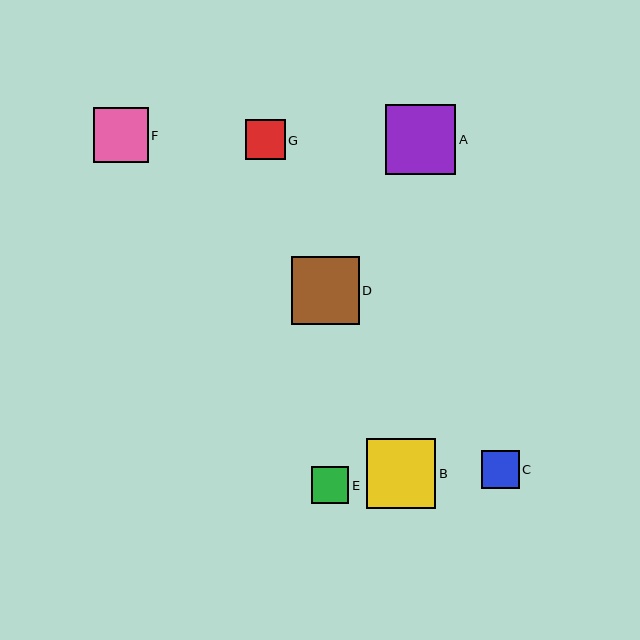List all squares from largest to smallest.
From largest to smallest: A, B, D, F, G, C, E.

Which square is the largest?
Square A is the largest with a size of approximately 70 pixels.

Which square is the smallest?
Square E is the smallest with a size of approximately 38 pixels.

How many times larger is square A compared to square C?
Square A is approximately 1.8 times the size of square C.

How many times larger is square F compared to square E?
Square F is approximately 1.5 times the size of square E.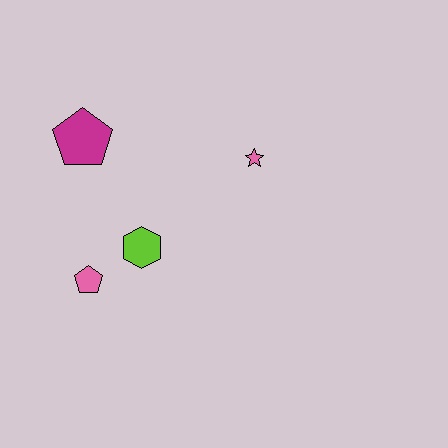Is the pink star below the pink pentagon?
No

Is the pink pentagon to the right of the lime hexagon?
No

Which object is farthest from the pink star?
The pink pentagon is farthest from the pink star.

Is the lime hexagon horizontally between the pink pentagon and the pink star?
Yes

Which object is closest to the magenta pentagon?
The lime hexagon is closest to the magenta pentagon.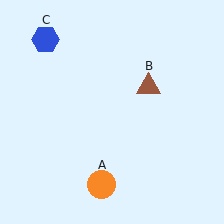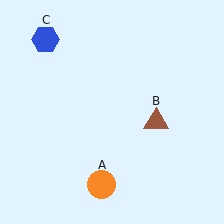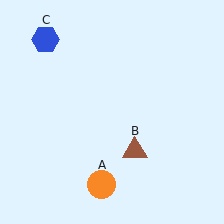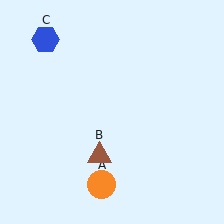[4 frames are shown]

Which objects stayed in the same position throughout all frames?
Orange circle (object A) and blue hexagon (object C) remained stationary.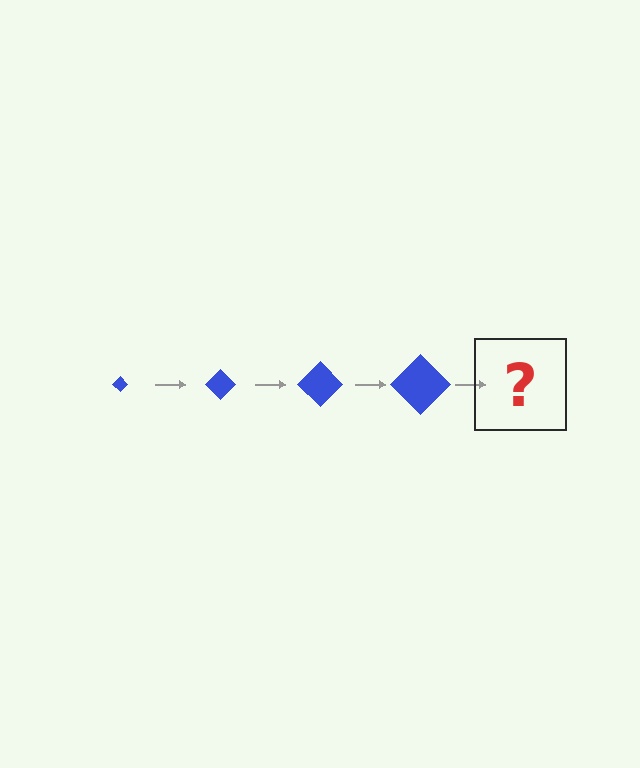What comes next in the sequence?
The next element should be a blue diamond, larger than the previous one.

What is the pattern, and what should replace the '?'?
The pattern is that the diamond gets progressively larger each step. The '?' should be a blue diamond, larger than the previous one.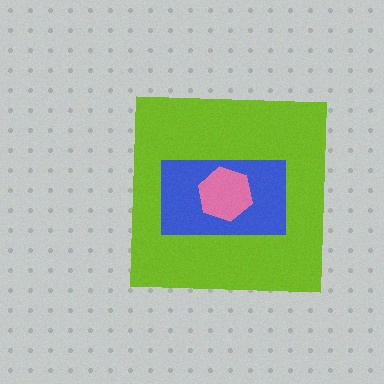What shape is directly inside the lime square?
The blue rectangle.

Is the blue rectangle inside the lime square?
Yes.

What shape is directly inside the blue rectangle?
The pink hexagon.